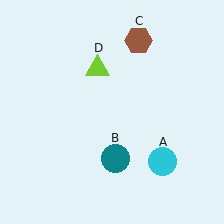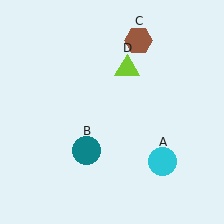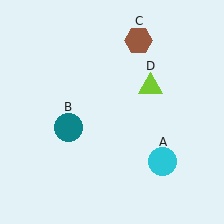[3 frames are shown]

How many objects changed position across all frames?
2 objects changed position: teal circle (object B), lime triangle (object D).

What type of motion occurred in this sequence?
The teal circle (object B), lime triangle (object D) rotated clockwise around the center of the scene.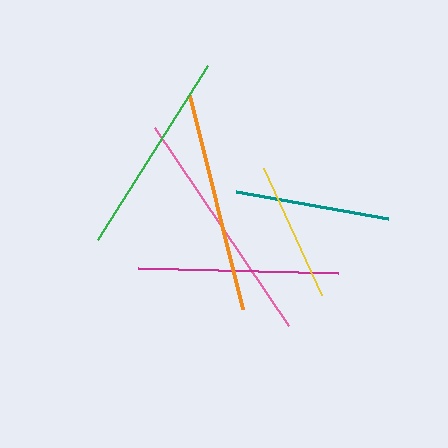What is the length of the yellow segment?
The yellow segment is approximately 140 pixels long.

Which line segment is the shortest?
The yellow line is the shortest at approximately 140 pixels.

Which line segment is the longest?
The pink line is the longest at approximately 239 pixels.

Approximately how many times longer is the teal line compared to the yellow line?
The teal line is approximately 1.1 times the length of the yellow line.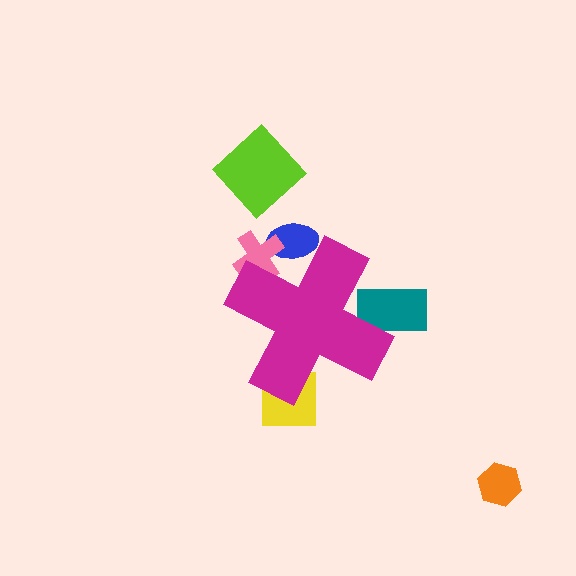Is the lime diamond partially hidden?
No, the lime diamond is fully visible.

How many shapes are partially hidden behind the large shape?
4 shapes are partially hidden.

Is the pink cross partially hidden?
Yes, the pink cross is partially hidden behind the magenta cross.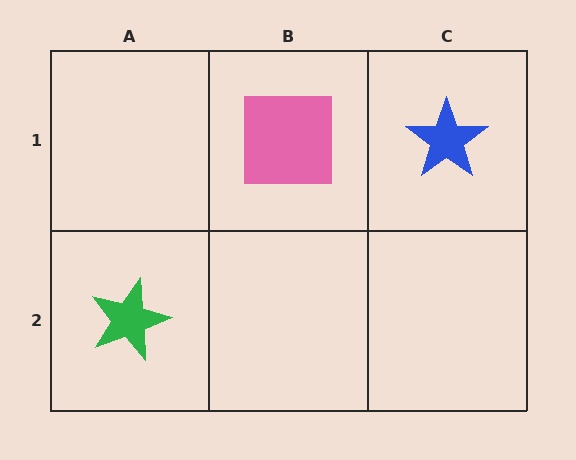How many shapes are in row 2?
1 shape.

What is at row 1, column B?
A pink square.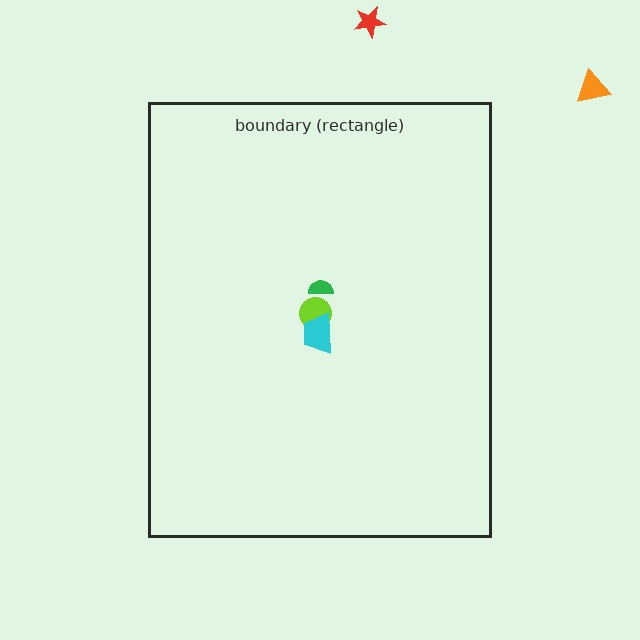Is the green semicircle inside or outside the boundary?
Inside.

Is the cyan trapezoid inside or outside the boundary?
Inside.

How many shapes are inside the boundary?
3 inside, 2 outside.